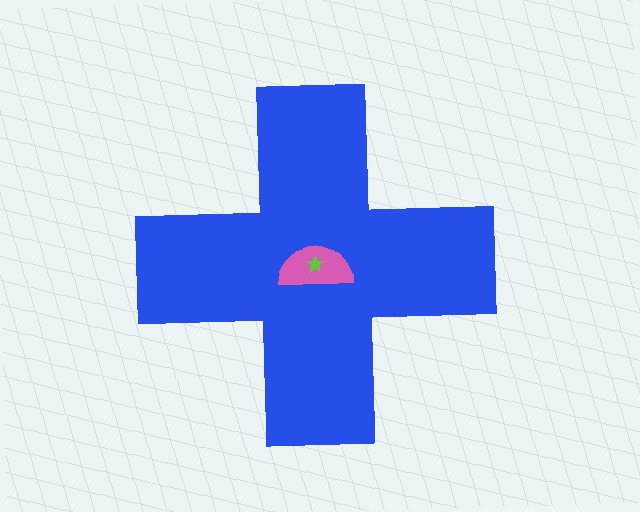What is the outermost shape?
The blue cross.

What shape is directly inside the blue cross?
The pink semicircle.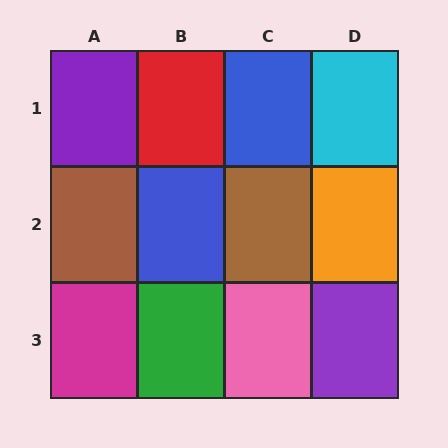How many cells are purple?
2 cells are purple.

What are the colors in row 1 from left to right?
Purple, red, blue, cyan.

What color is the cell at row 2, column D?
Orange.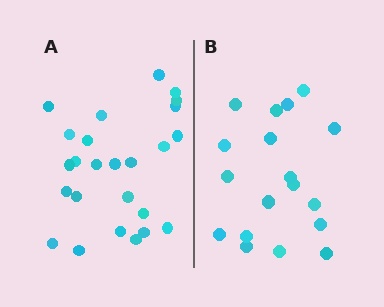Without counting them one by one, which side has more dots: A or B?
Region A (the left region) has more dots.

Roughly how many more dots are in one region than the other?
Region A has roughly 8 or so more dots than region B.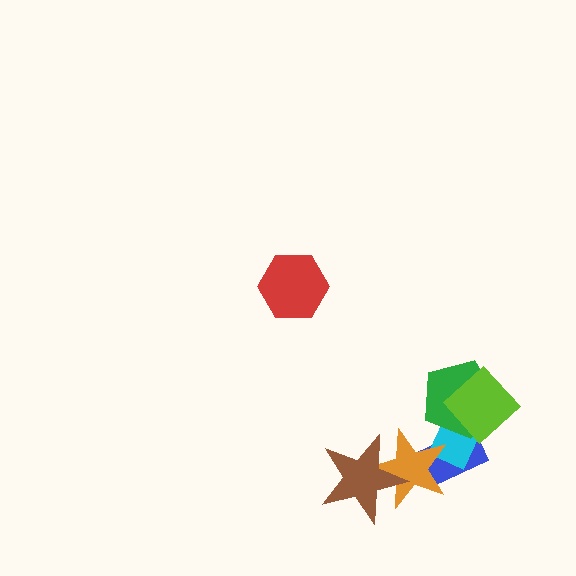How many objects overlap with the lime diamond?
3 objects overlap with the lime diamond.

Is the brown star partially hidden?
No, no other shape covers it.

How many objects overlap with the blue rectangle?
4 objects overlap with the blue rectangle.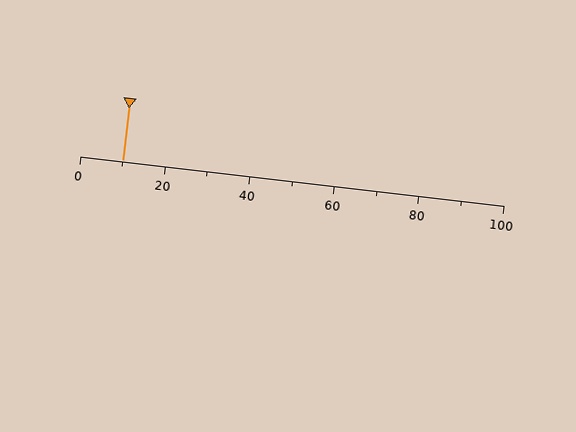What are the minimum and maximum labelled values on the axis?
The axis runs from 0 to 100.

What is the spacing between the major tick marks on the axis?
The major ticks are spaced 20 apart.